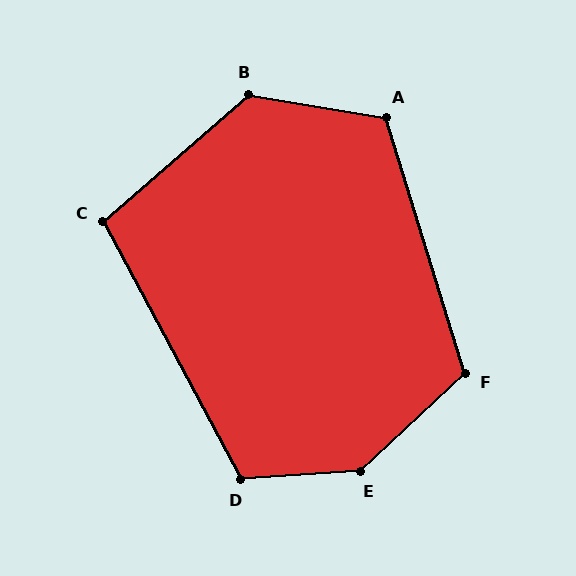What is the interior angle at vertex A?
Approximately 116 degrees (obtuse).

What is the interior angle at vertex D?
Approximately 114 degrees (obtuse).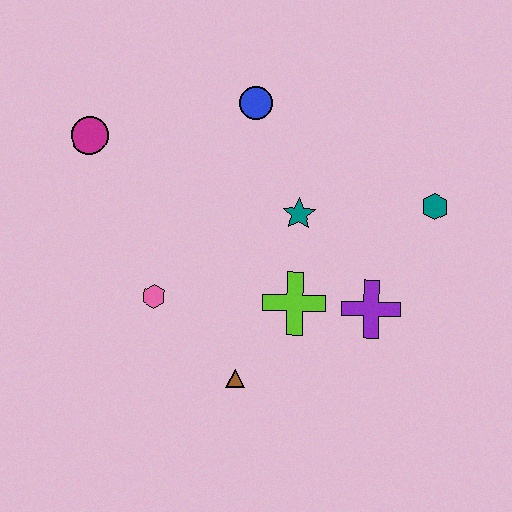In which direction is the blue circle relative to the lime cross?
The blue circle is above the lime cross.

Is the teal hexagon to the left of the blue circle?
No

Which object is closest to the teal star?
The lime cross is closest to the teal star.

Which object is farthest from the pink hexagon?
The teal hexagon is farthest from the pink hexagon.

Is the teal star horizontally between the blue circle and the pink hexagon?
No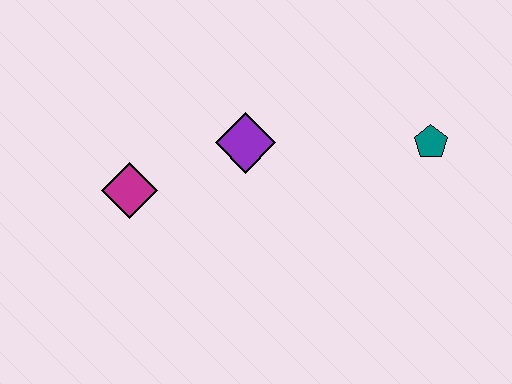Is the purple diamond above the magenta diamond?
Yes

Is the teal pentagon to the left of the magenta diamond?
No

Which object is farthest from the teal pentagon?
The magenta diamond is farthest from the teal pentagon.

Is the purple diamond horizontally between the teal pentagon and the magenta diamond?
Yes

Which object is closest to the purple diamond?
The magenta diamond is closest to the purple diamond.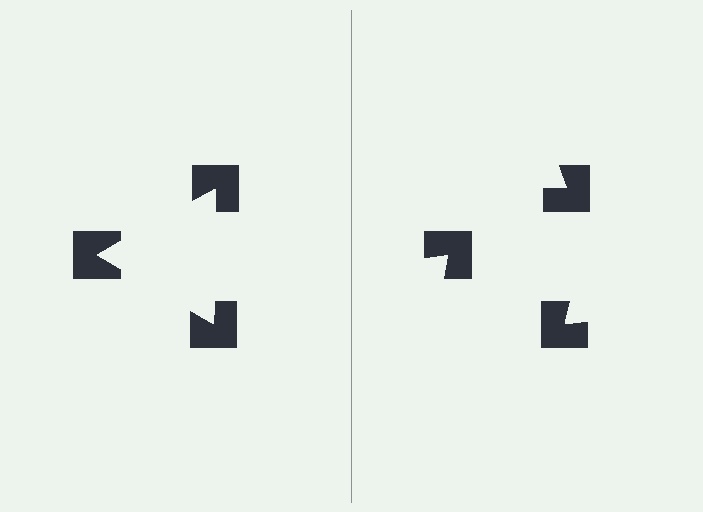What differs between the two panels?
The notched squares are positioned identically on both sides; only the wedge orientations differ. On the left they align to a triangle; on the right they are misaligned.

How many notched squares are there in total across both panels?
6 — 3 on each side.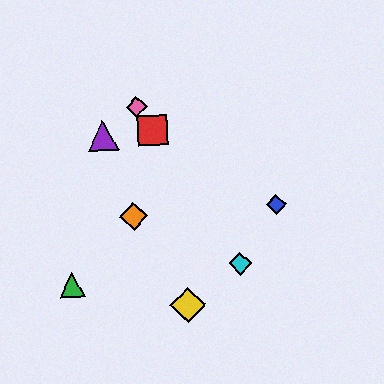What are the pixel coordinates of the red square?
The red square is at (152, 130).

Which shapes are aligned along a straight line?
The red square, the cyan diamond, the pink diamond are aligned along a straight line.